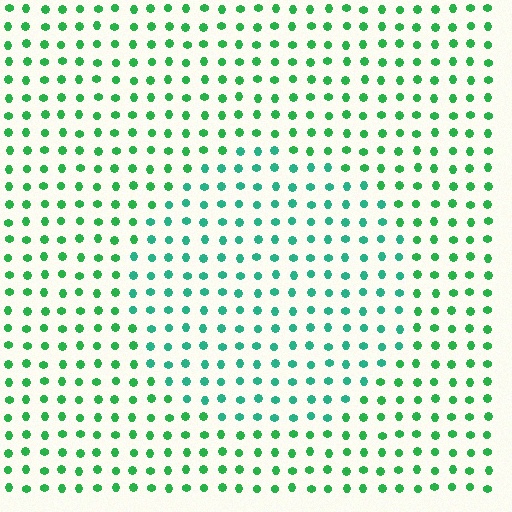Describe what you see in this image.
The image is filled with small green elements in a uniform arrangement. A circle-shaped region is visible where the elements are tinted to a slightly different hue, forming a subtle color boundary.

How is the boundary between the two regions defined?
The boundary is defined purely by a slight shift in hue (about 28 degrees). Spacing, size, and orientation are identical on both sides.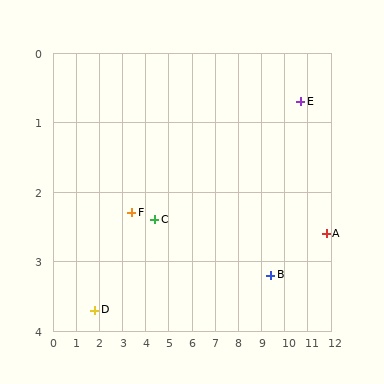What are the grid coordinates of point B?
Point B is at approximately (9.4, 3.2).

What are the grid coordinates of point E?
Point E is at approximately (10.7, 0.7).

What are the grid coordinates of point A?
Point A is at approximately (11.8, 2.6).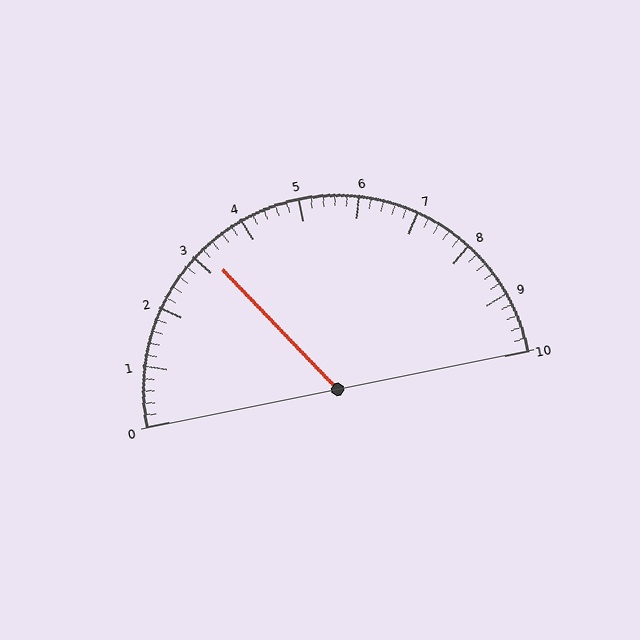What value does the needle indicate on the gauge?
The needle indicates approximately 3.2.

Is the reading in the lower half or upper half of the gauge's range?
The reading is in the lower half of the range (0 to 10).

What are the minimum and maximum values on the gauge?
The gauge ranges from 0 to 10.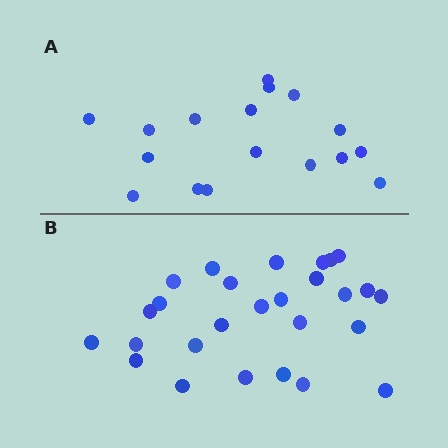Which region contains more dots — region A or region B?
Region B (the bottom region) has more dots.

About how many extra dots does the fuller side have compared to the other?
Region B has roughly 10 or so more dots than region A.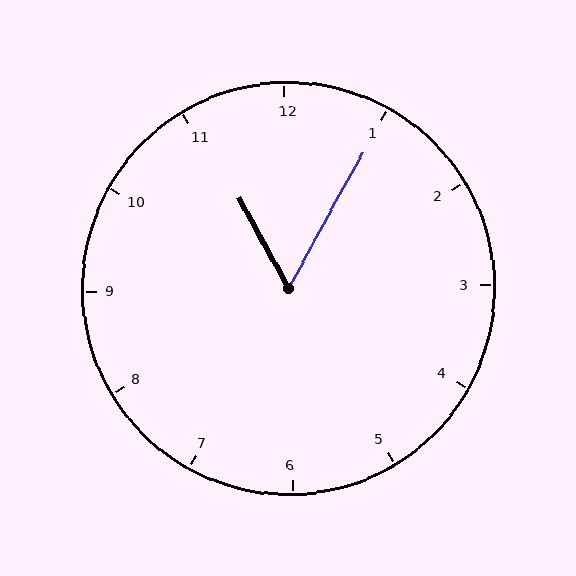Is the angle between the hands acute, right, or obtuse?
It is acute.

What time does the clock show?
11:05.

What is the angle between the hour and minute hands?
Approximately 58 degrees.